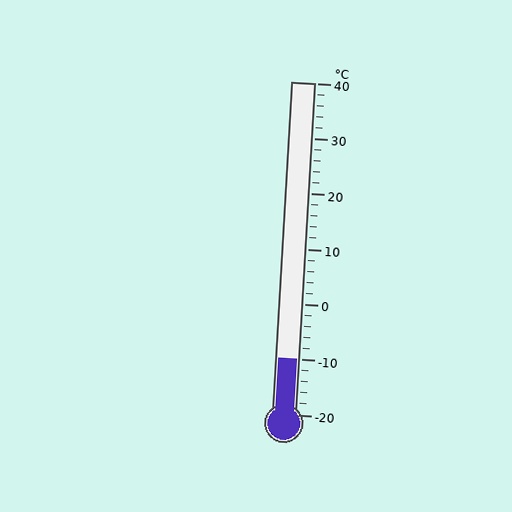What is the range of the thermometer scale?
The thermometer scale ranges from -20°C to 40°C.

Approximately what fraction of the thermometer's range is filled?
The thermometer is filled to approximately 15% of its range.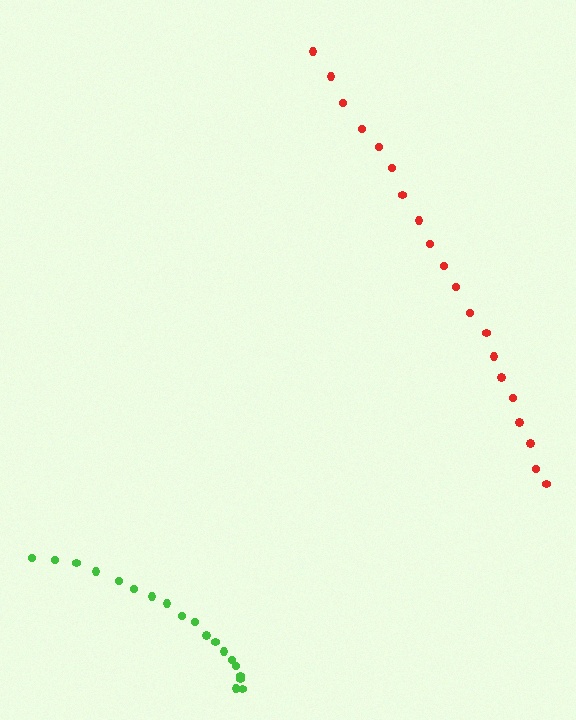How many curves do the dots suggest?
There are 2 distinct paths.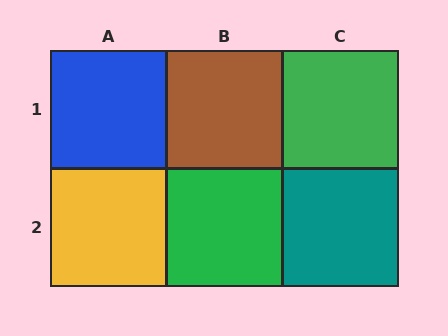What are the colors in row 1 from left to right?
Blue, brown, green.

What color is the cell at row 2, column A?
Yellow.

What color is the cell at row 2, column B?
Green.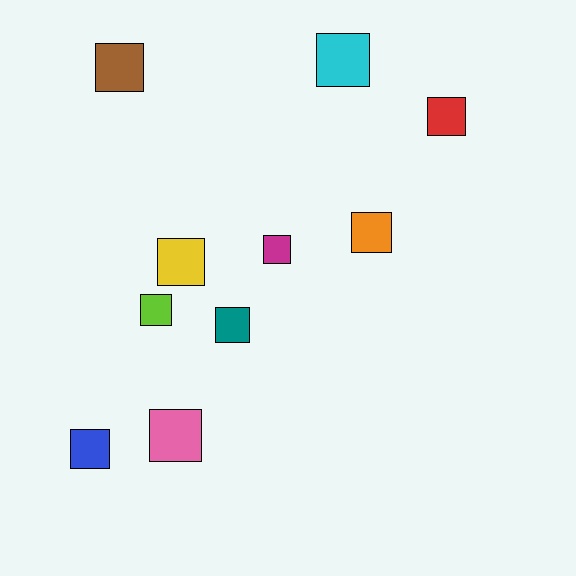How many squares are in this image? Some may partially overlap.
There are 10 squares.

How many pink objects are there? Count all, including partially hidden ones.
There is 1 pink object.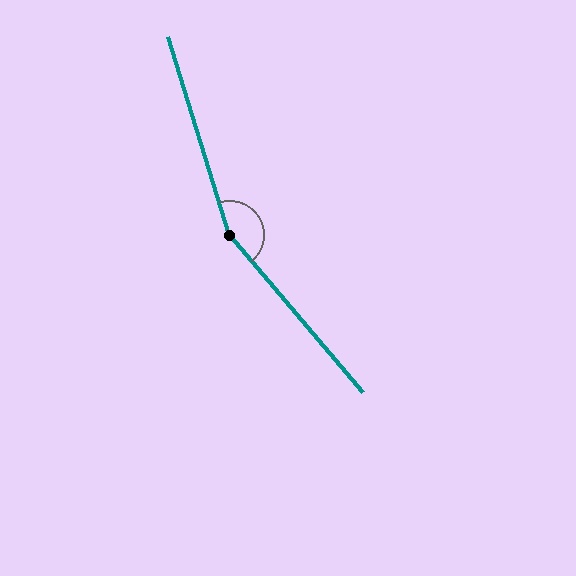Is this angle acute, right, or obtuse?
It is obtuse.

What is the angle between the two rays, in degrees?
Approximately 157 degrees.